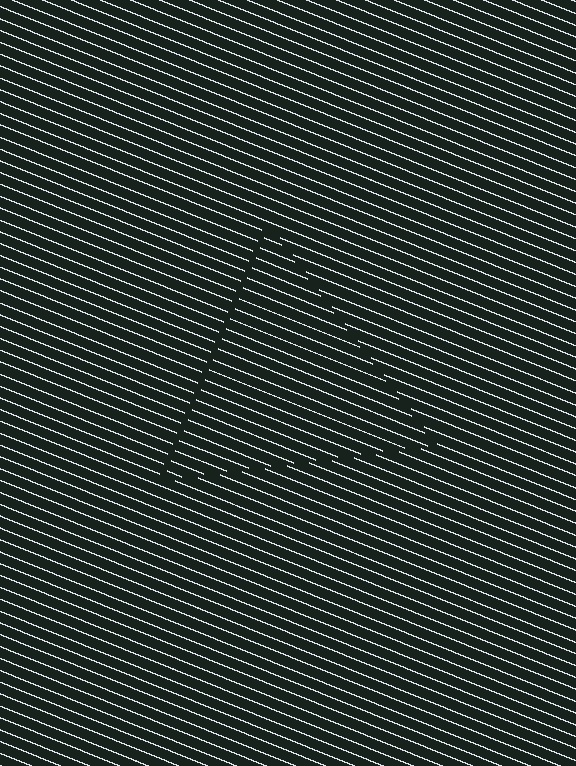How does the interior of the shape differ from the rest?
The interior of the shape contains the same grating, shifted by half a period — the contour is defined by the phase discontinuity where line-ends from the inner and outer gratings abut.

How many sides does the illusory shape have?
3 sides — the line-ends trace a triangle.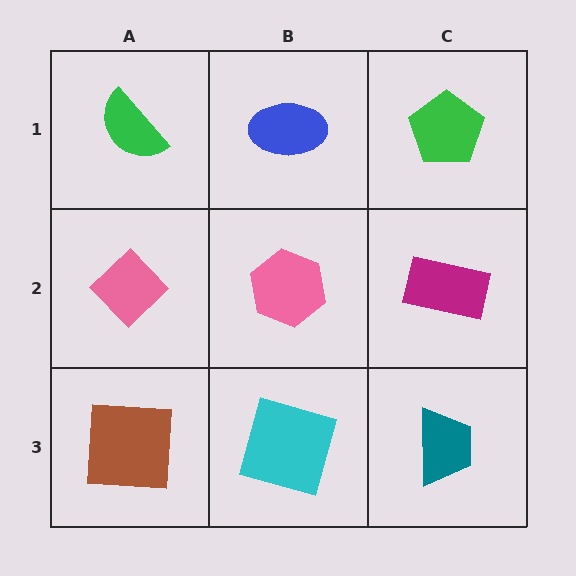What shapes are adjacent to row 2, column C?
A green pentagon (row 1, column C), a teal trapezoid (row 3, column C), a pink hexagon (row 2, column B).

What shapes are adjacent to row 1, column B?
A pink hexagon (row 2, column B), a green semicircle (row 1, column A), a green pentagon (row 1, column C).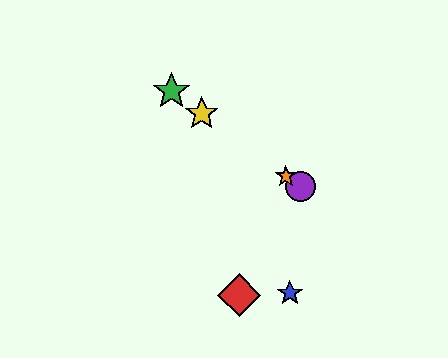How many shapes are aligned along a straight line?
4 shapes (the green star, the yellow star, the purple circle, the orange star) are aligned along a straight line.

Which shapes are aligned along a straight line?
The green star, the yellow star, the purple circle, the orange star are aligned along a straight line.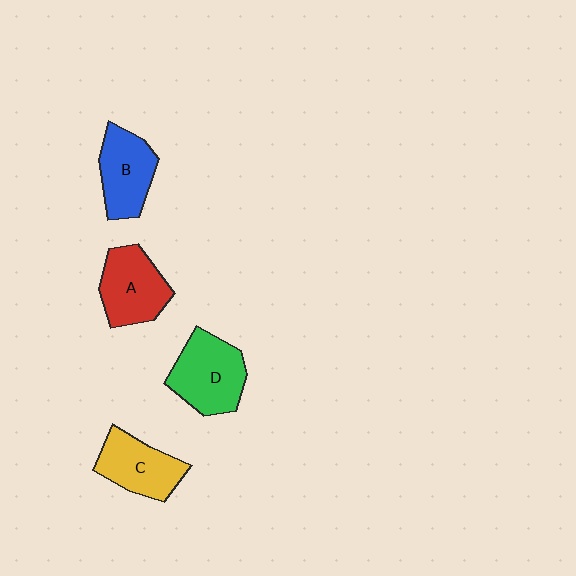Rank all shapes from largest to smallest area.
From largest to smallest: D (green), A (red), B (blue), C (yellow).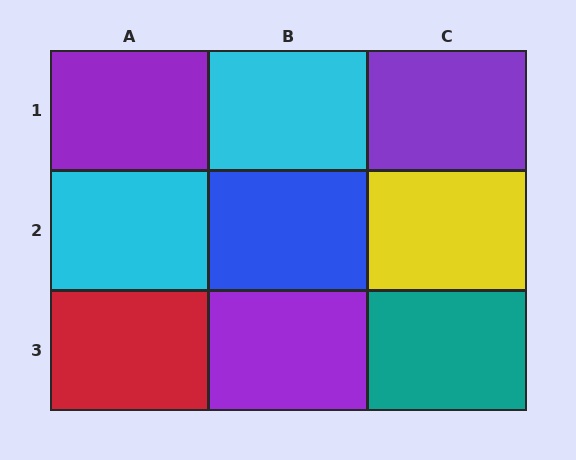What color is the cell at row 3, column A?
Red.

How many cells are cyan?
2 cells are cyan.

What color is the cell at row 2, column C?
Yellow.